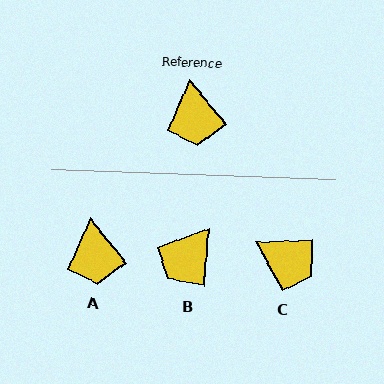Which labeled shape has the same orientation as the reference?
A.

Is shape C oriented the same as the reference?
No, it is off by about 52 degrees.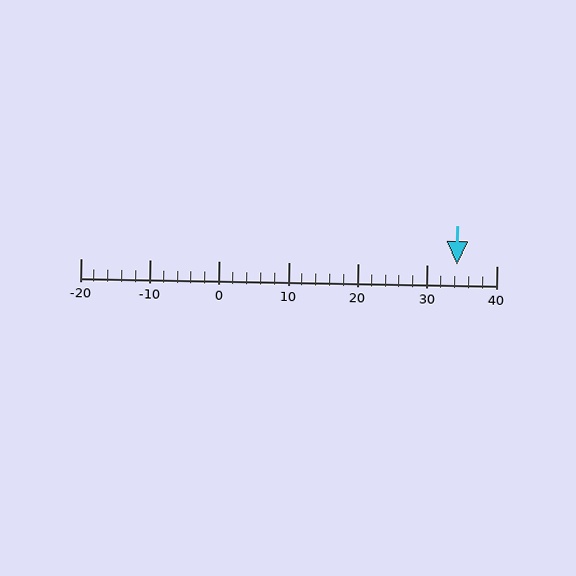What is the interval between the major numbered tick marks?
The major tick marks are spaced 10 units apart.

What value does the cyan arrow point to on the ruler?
The cyan arrow points to approximately 34.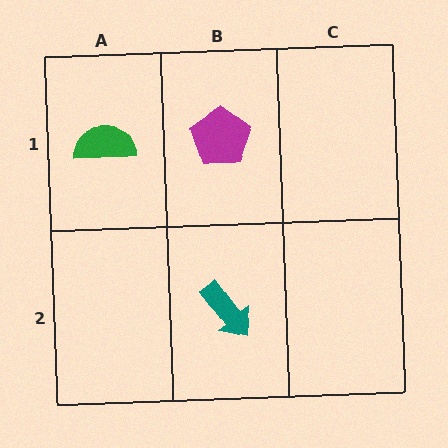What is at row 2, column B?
A teal arrow.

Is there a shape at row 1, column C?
No, that cell is empty.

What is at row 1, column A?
A green semicircle.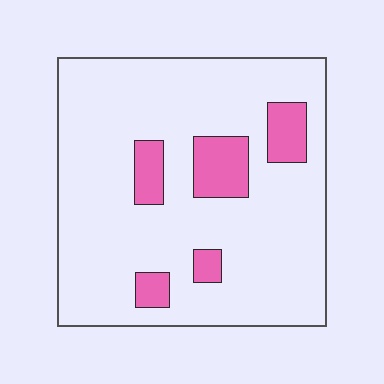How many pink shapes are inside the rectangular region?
5.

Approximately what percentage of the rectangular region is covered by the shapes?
Approximately 15%.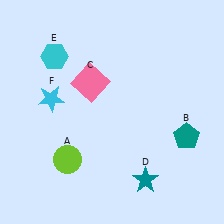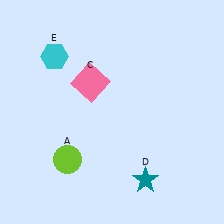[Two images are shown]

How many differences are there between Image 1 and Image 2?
There are 2 differences between the two images.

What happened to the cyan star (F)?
The cyan star (F) was removed in Image 2. It was in the top-left area of Image 1.